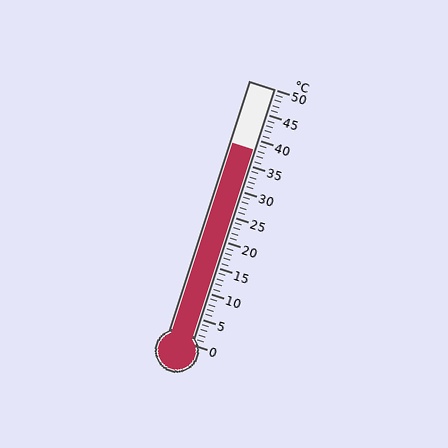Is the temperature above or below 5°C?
The temperature is above 5°C.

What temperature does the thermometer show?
The thermometer shows approximately 38°C.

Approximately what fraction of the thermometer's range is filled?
The thermometer is filled to approximately 75% of its range.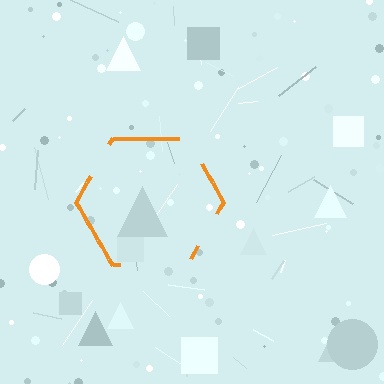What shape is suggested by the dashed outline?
The dashed outline suggests a hexagon.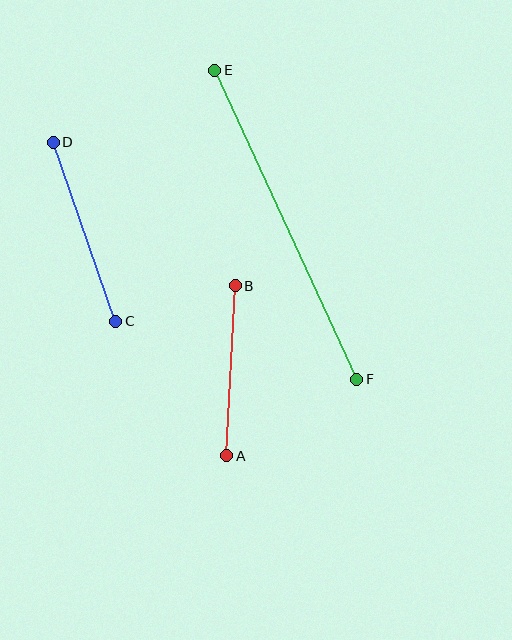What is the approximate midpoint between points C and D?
The midpoint is at approximately (85, 232) pixels.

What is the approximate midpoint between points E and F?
The midpoint is at approximately (286, 225) pixels.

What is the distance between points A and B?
The distance is approximately 170 pixels.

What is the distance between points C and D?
The distance is approximately 190 pixels.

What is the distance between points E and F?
The distance is approximately 340 pixels.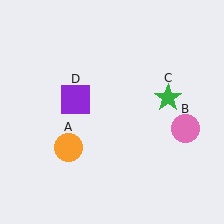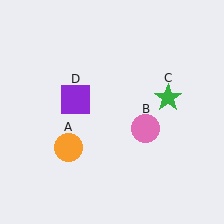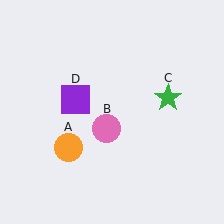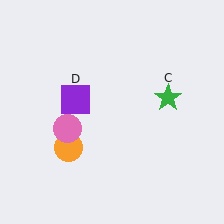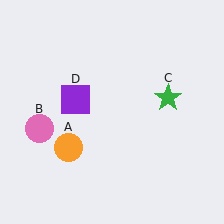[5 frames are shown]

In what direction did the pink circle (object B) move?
The pink circle (object B) moved left.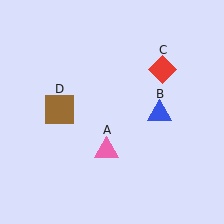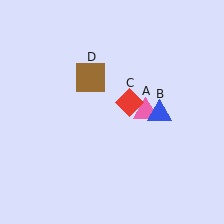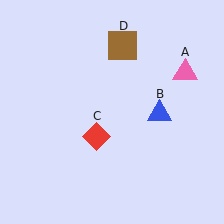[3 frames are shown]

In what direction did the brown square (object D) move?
The brown square (object D) moved up and to the right.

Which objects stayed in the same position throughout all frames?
Blue triangle (object B) remained stationary.